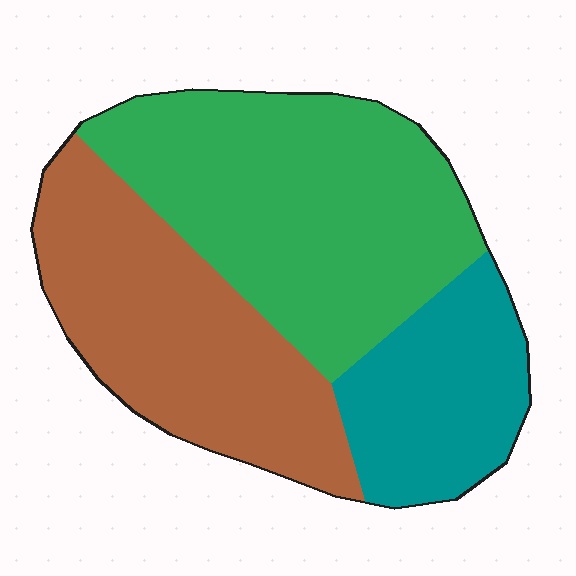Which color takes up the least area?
Teal, at roughly 20%.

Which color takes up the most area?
Green, at roughly 45%.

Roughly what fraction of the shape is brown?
Brown covers 35% of the shape.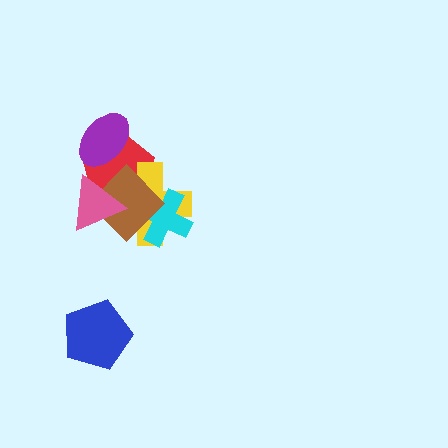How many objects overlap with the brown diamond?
4 objects overlap with the brown diamond.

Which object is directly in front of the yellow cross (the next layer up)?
The cyan cross is directly in front of the yellow cross.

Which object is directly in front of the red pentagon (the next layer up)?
The yellow cross is directly in front of the red pentagon.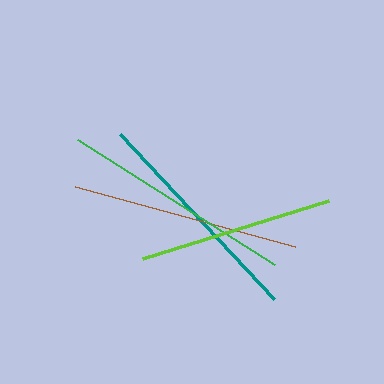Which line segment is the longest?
The green line is the longest at approximately 233 pixels.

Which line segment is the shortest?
The lime line is the shortest at approximately 195 pixels.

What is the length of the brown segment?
The brown segment is approximately 228 pixels long.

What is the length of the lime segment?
The lime segment is approximately 195 pixels long.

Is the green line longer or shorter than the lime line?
The green line is longer than the lime line.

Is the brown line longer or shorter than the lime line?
The brown line is longer than the lime line.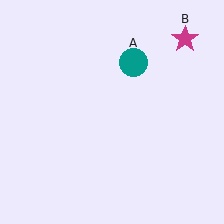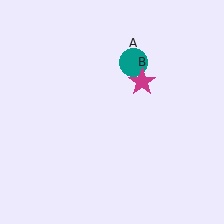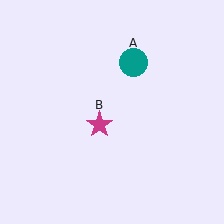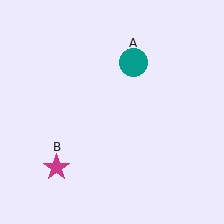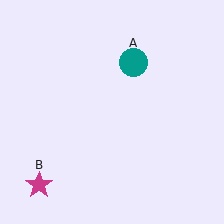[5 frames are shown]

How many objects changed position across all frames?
1 object changed position: magenta star (object B).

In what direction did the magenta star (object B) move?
The magenta star (object B) moved down and to the left.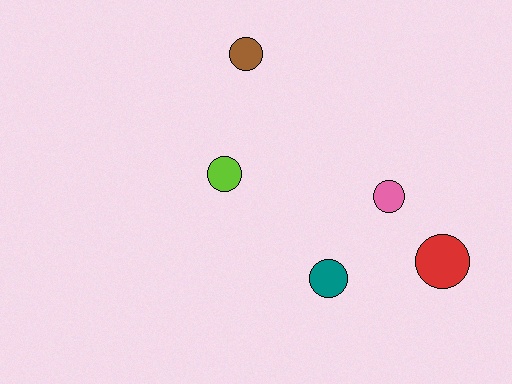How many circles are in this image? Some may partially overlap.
There are 5 circles.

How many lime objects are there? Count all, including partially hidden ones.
There is 1 lime object.